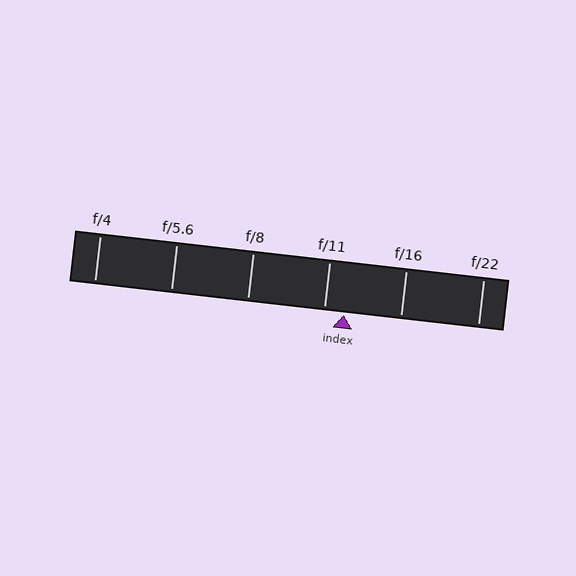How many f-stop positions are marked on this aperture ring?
There are 6 f-stop positions marked.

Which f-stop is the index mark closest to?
The index mark is closest to f/11.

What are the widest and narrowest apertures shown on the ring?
The widest aperture shown is f/4 and the narrowest is f/22.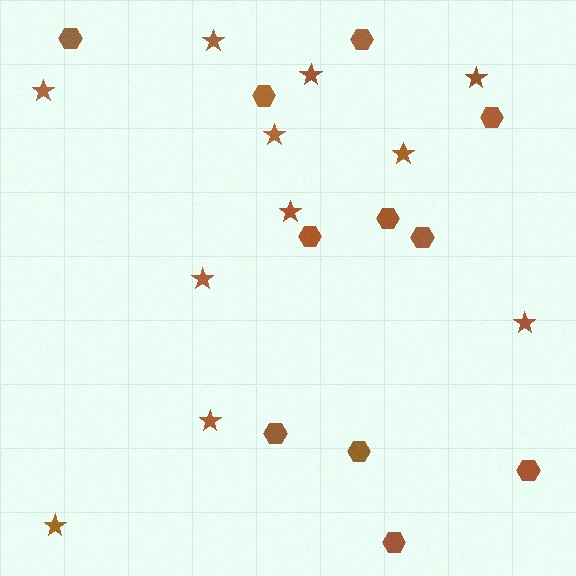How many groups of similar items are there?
There are 2 groups: one group of stars (11) and one group of hexagons (11).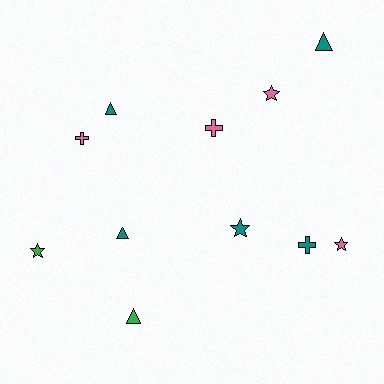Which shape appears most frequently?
Triangle, with 4 objects.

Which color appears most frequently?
Teal, with 5 objects.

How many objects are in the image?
There are 11 objects.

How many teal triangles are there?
There are 3 teal triangles.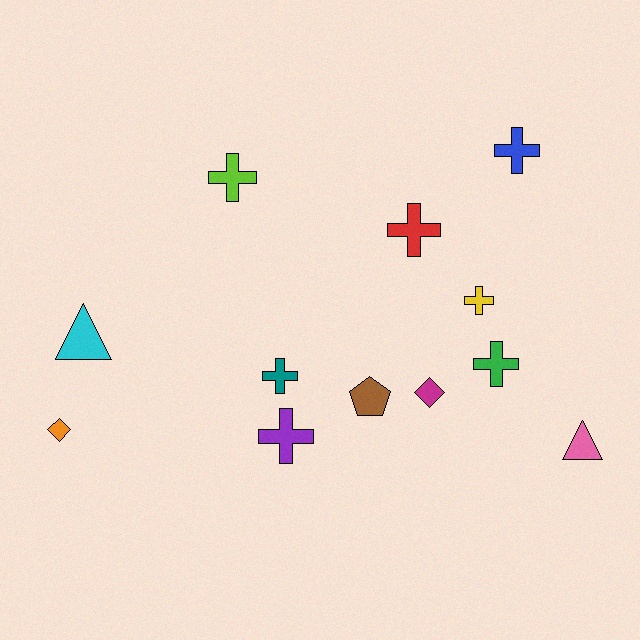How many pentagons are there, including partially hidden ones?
There is 1 pentagon.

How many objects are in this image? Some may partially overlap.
There are 12 objects.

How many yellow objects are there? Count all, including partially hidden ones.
There is 1 yellow object.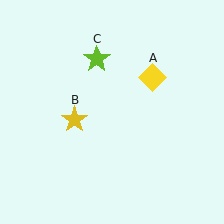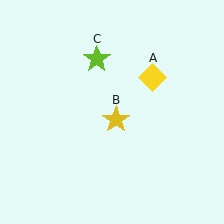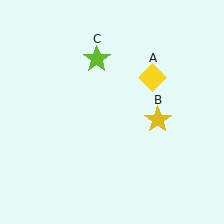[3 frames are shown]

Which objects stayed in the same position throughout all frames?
Yellow diamond (object A) and lime star (object C) remained stationary.